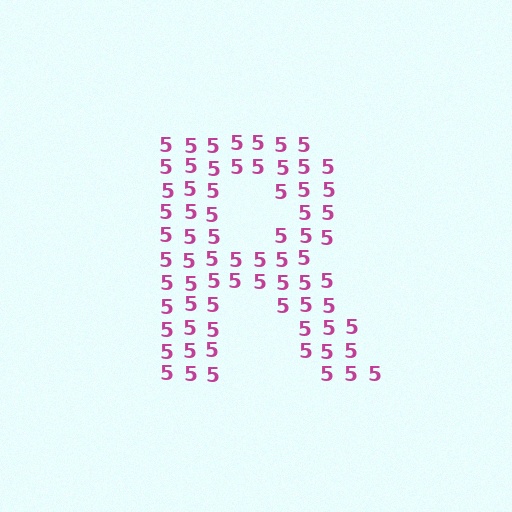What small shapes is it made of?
It is made of small digit 5's.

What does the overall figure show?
The overall figure shows the letter R.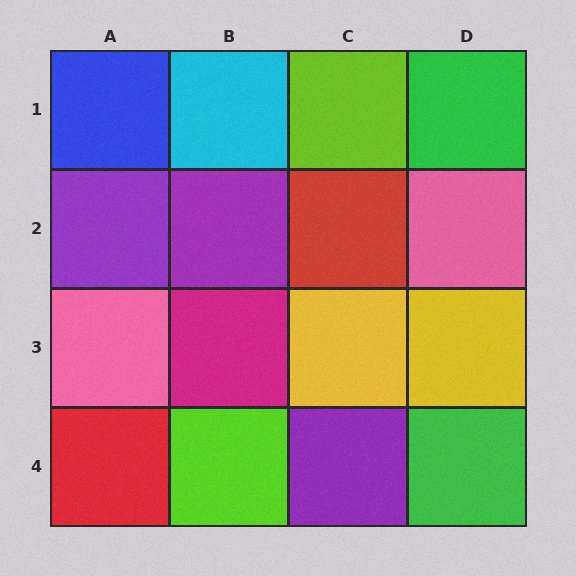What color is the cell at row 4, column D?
Green.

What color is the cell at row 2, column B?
Purple.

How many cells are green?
2 cells are green.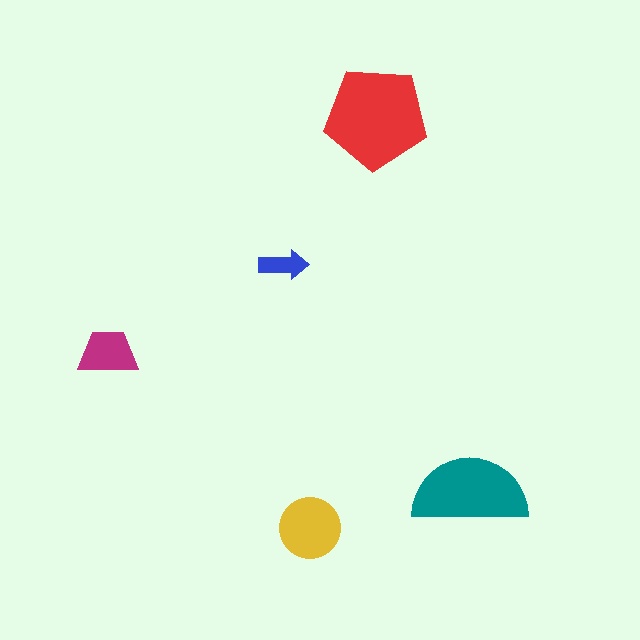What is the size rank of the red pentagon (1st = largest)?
1st.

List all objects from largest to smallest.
The red pentagon, the teal semicircle, the yellow circle, the magenta trapezoid, the blue arrow.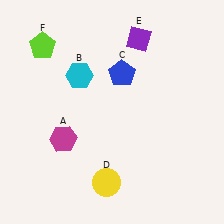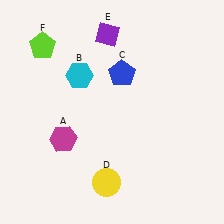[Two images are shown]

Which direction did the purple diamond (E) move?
The purple diamond (E) moved left.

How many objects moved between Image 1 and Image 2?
1 object moved between the two images.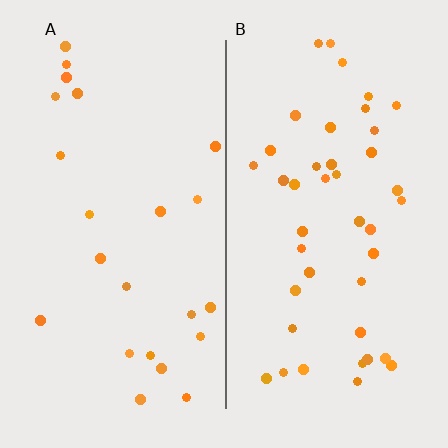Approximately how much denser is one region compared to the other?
Approximately 1.8× — region B over region A.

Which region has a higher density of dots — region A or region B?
B (the right).